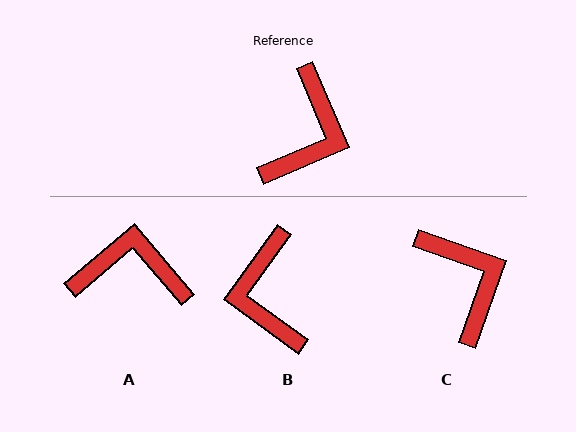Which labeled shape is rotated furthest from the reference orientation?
B, about 149 degrees away.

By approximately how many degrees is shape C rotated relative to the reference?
Approximately 47 degrees counter-clockwise.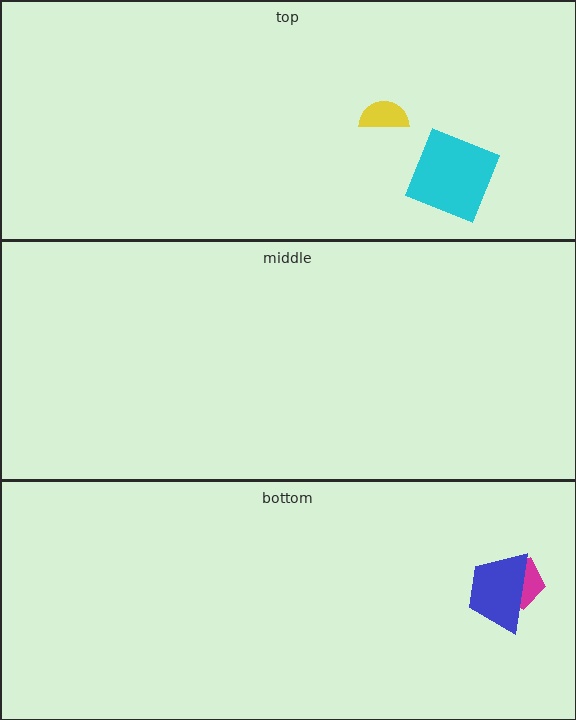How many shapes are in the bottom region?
2.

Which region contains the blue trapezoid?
The bottom region.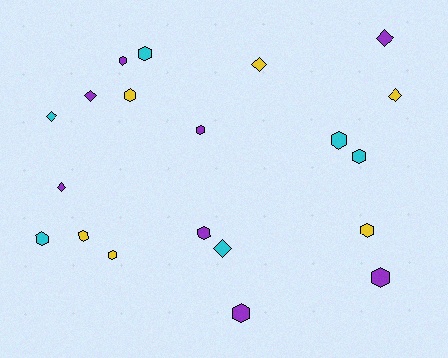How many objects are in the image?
There are 20 objects.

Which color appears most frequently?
Purple, with 8 objects.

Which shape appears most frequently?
Hexagon, with 13 objects.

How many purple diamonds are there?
There are 3 purple diamonds.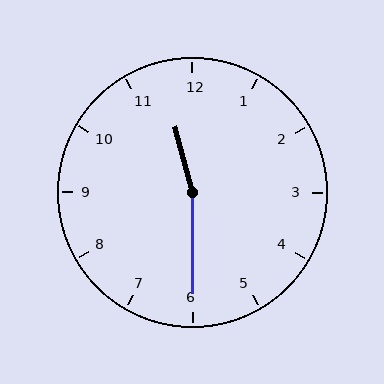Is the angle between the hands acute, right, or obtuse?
It is obtuse.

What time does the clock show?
11:30.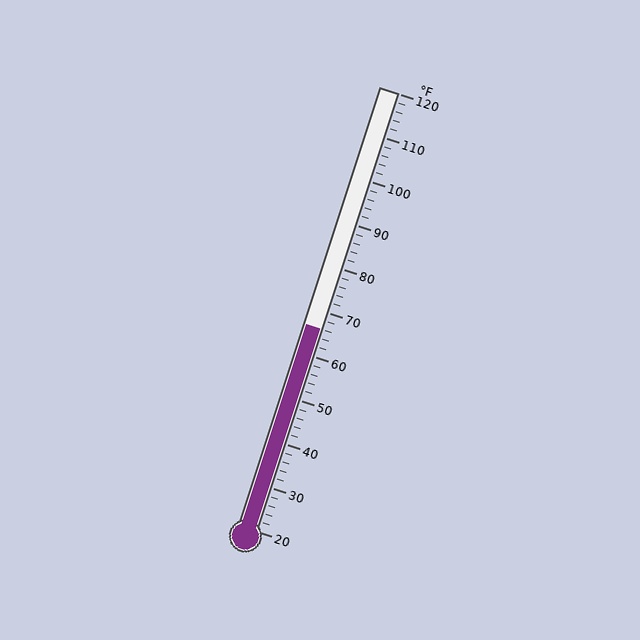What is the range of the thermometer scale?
The thermometer scale ranges from 20°F to 120°F.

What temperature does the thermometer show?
The thermometer shows approximately 66°F.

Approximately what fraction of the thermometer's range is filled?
The thermometer is filled to approximately 45% of its range.